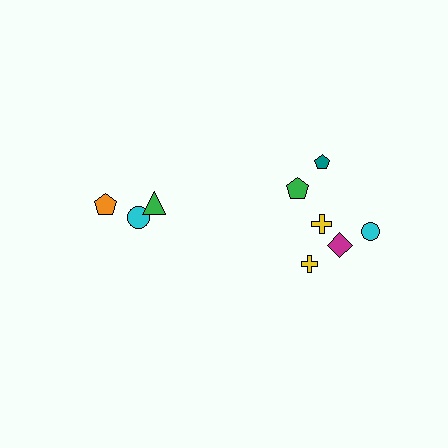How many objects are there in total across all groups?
There are 10 objects.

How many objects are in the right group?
There are 6 objects.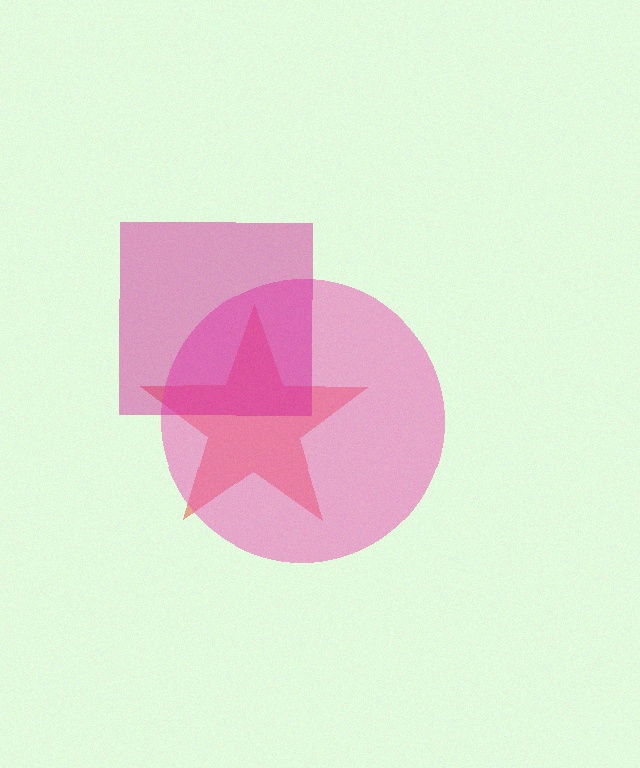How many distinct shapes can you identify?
There are 3 distinct shapes: a red star, a pink circle, a magenta square.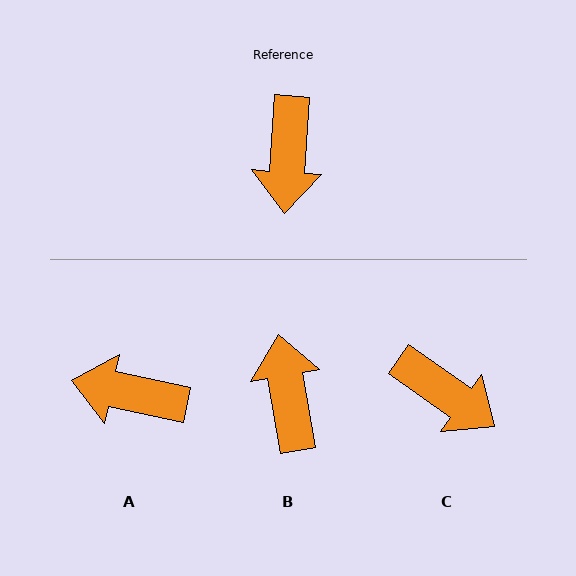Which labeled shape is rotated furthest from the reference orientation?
B, about 167 degrees away.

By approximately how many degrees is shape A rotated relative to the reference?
Approximately 98 degrees clockwise.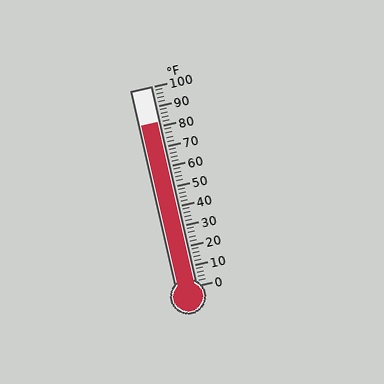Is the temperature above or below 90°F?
The temperature is below 90°F.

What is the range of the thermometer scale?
The thermometer scale ranges from 0°F to 100°F.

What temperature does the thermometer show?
The thermometer shows approximately 82°F.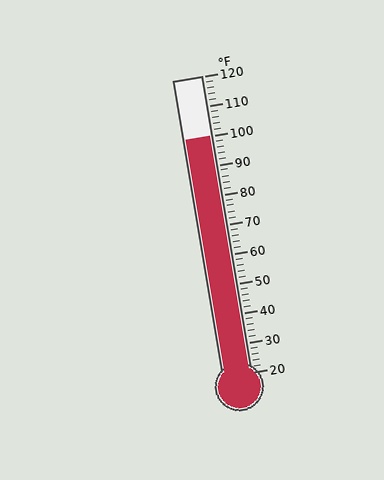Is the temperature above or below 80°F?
The temperature is above 80°F.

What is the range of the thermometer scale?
The thermometer scale ranges from 20°F to 120°F.